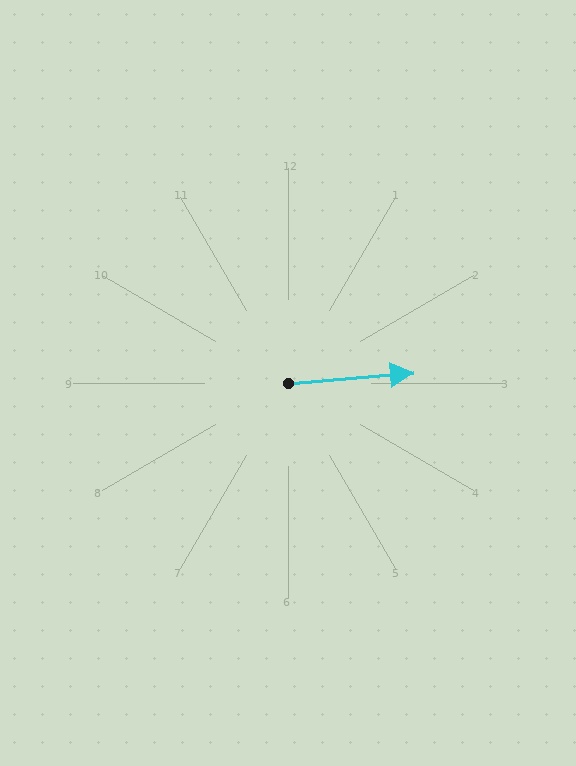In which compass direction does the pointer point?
East.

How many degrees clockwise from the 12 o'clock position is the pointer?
Approximately 85 degrees.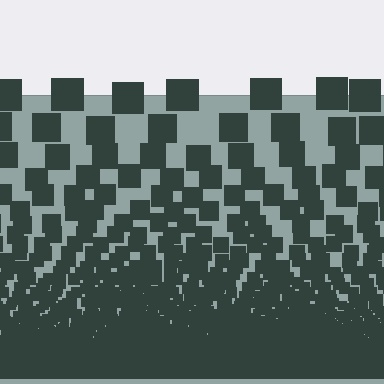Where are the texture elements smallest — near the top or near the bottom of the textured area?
Near the bottom.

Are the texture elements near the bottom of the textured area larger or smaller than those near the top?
Smaller. The gradient is inverted — elements near the bottom are smaller and denser.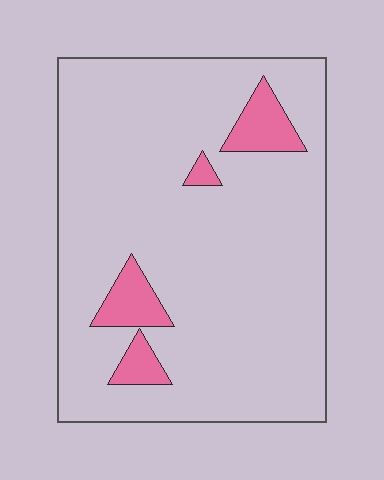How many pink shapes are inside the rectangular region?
4.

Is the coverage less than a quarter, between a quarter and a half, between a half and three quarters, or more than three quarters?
Less than a quarter.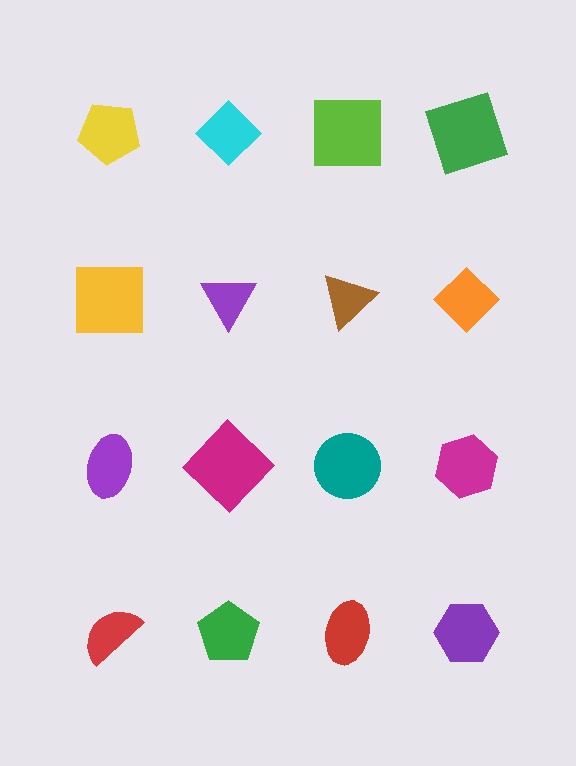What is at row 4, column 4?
A purple hexagon.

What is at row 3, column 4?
A magenta hexagon.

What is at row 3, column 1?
A purple ellipse.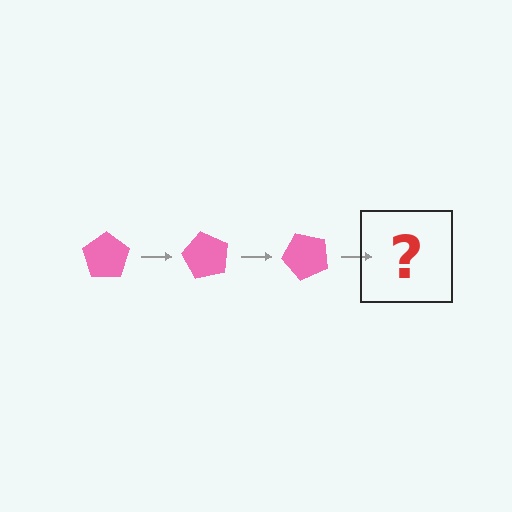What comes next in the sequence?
The next element should be a pink pentagon rotated 180 degrees.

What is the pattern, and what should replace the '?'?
The pattern is that the pentagon rotates 60 degrees each step. The '?' should be a pink pentagon rotated 180 degrees.